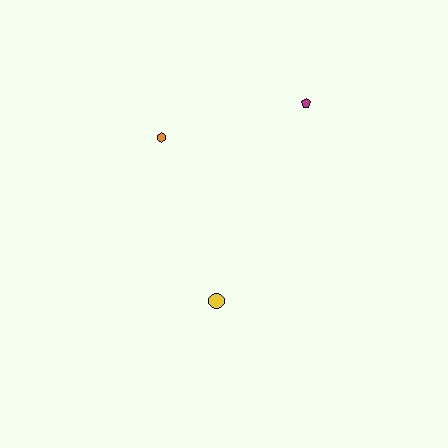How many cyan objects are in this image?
There are no cyan objects.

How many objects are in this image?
There are 3 objects.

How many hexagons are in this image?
There is 1 hexagon.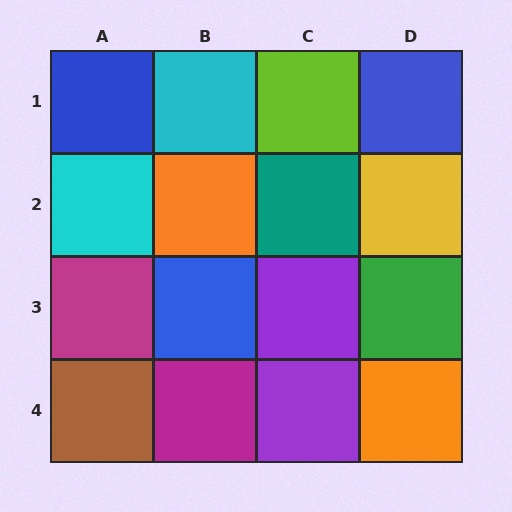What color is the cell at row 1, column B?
Cyan.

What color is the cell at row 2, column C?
Teal.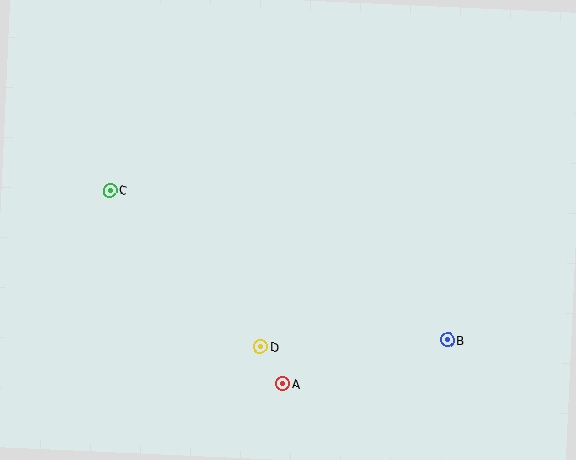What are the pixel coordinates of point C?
Point C is at (110, 190).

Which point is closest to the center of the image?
Point D at (260, 346) is closest to the center.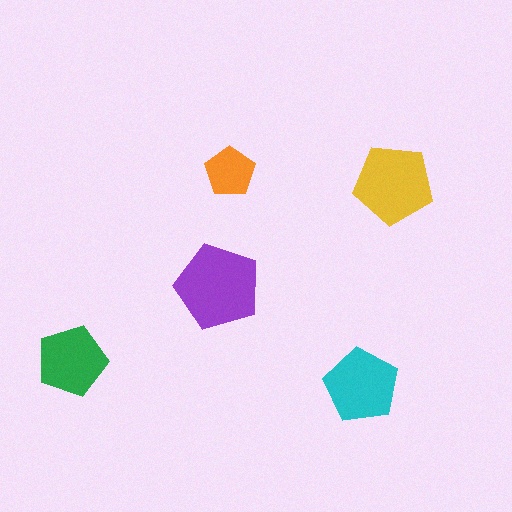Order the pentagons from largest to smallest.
the purple one, the yellow one, the cyan one, the green one, the orange one.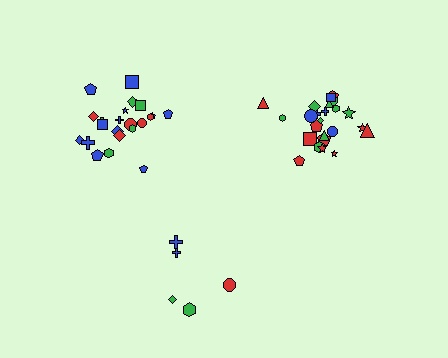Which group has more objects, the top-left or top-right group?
The top-right group.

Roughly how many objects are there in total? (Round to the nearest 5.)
Roughly 50 objects in total.